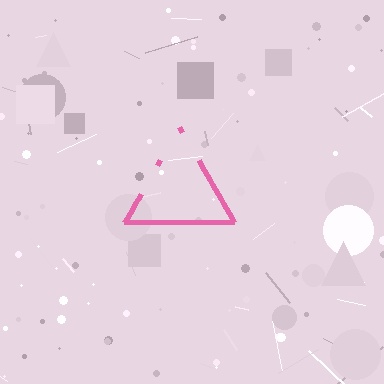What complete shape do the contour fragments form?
The contour fragments form a triangle.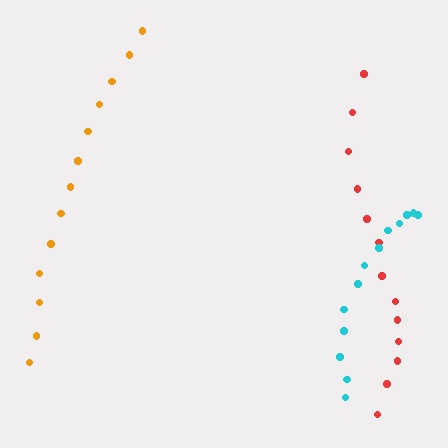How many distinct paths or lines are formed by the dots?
There are 3 distinct paths.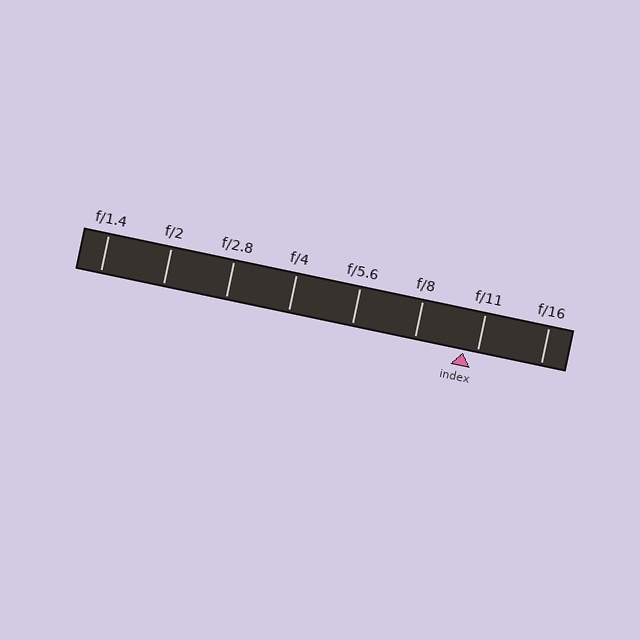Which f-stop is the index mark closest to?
The index mark is closest to f/11.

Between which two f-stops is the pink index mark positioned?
The index mark is between f/8 and f/11.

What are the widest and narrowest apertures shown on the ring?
The widest aperture shown is f/1.4 and the narrowest is f/16.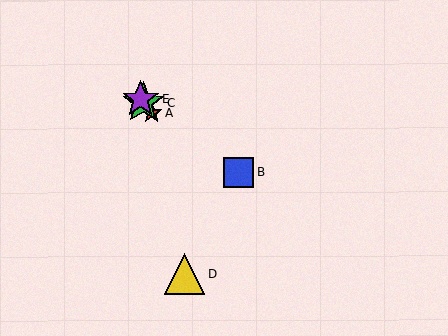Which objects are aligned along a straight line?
Objects A, C, E are aligned along a straight line.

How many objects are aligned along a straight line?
3 objects (A, C, E) are aligned along a straight line.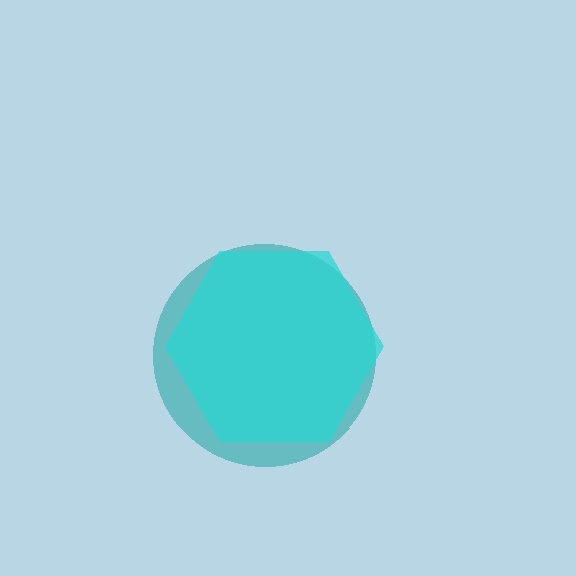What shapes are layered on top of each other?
The layered shapes are: a teal circle, a cyan hexagon.